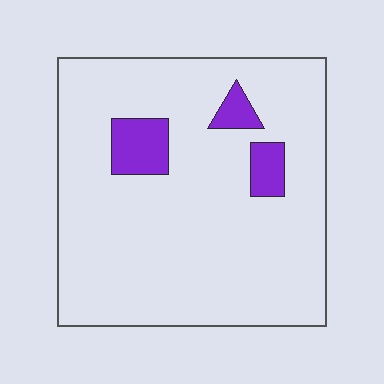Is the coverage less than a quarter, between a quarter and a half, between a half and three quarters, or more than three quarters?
Less than a quarter.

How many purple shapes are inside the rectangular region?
3.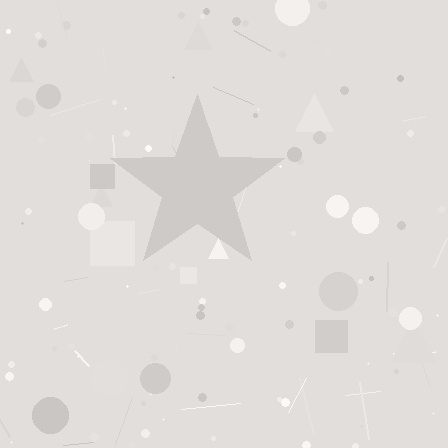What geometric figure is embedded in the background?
A star is embedded in the background.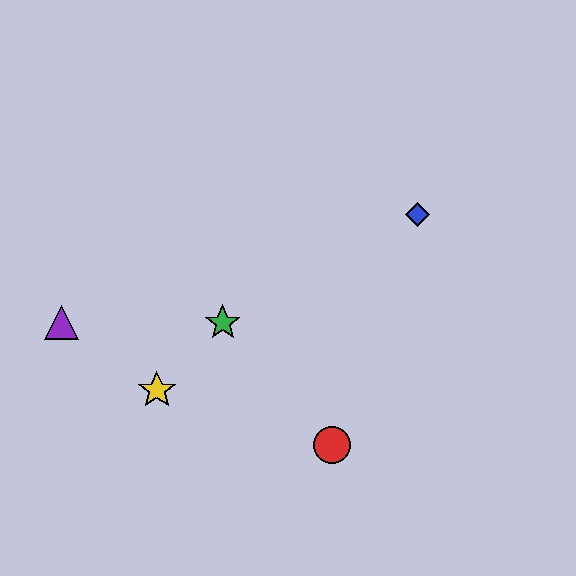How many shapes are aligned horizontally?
2 shapes (the green star, the purple triangle) are aligned horizontally.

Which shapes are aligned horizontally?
The green star, the purple triangle are aligned horizontally.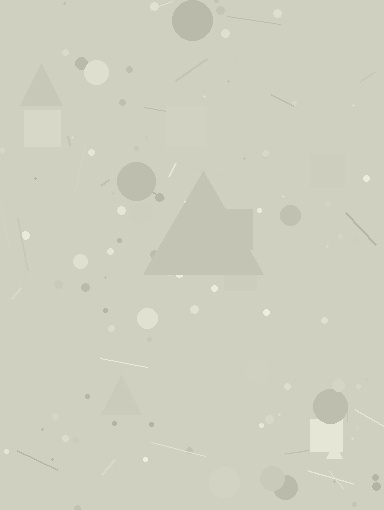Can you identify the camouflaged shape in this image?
The camouflaged shape is a triangle.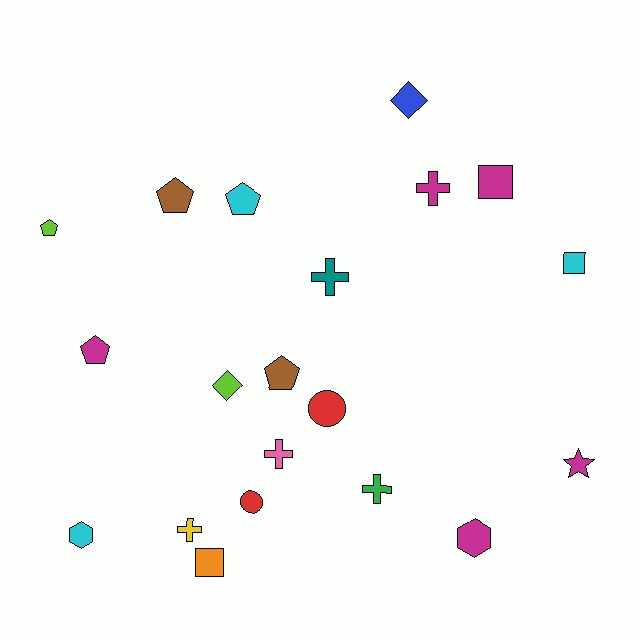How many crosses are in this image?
There are 5 crosses.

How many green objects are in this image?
There is 1 green object.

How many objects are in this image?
There are 20 objects.